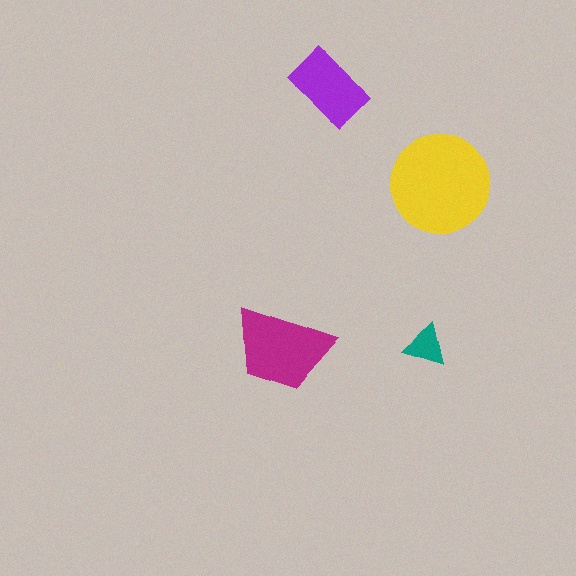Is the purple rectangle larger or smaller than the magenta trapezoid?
Smaller.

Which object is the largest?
The yellow circle.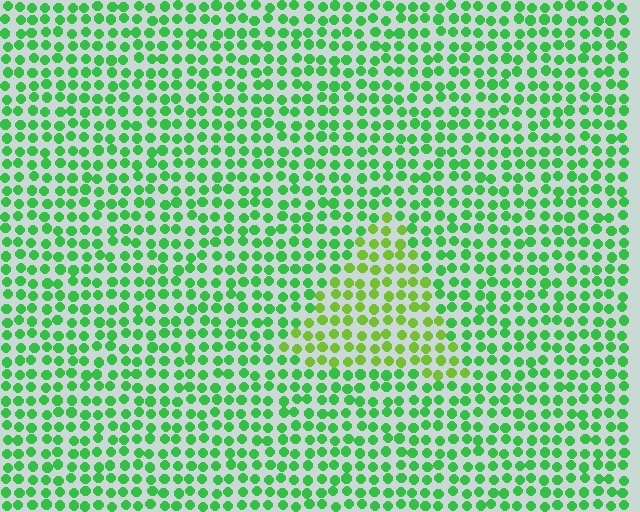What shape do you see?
I see a triangle.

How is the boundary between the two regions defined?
The boundary is defined purely by a slight shift in hue (about 35 degrees). Spacing, size, and orientation are identical on both sides.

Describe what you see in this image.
The image is filled with small green elements in a uniform arrangement. A triangle-shaped region is visible where the elements are tinted to a slightly different hue, forming a subtle color boundary.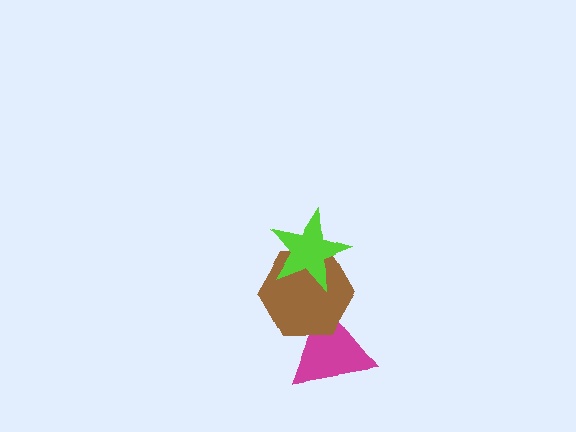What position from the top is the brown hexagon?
The brown hexagon is 2nd from the top.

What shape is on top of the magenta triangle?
The brown hexagon is on top of the magenta triangle.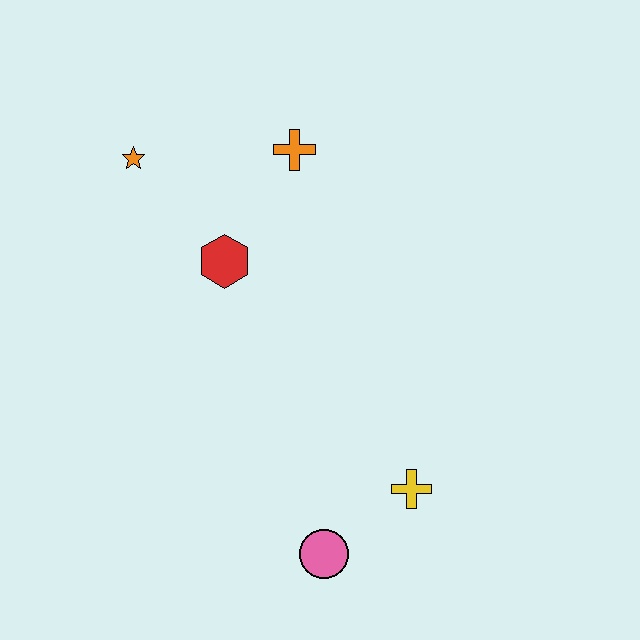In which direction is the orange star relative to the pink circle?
The orange star is above the pink circle.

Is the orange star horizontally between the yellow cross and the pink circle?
No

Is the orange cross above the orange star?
Yes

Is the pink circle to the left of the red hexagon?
No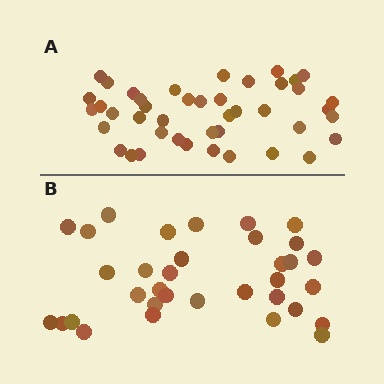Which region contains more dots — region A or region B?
Region A (the top region) has more dots.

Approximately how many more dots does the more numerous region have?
Region A has roughly 8 or so more dots than region B.